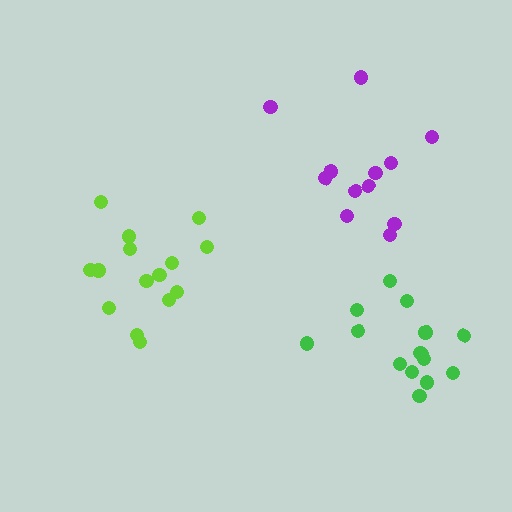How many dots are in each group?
Group 1: 15 dots, Group 2: 12 dots, Group 3: 15 dots (42 total).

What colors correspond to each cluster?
The clusters are colored: lime, purple, green.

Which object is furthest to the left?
The lime cluster is leftmost.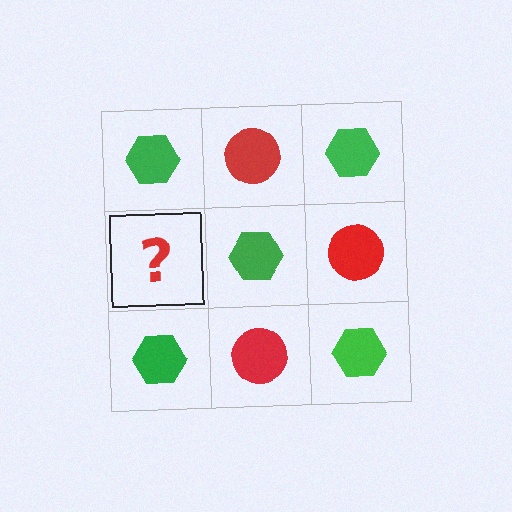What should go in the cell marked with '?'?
The missing cell should contain a red circle.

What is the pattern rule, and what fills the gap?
The rule is that it alternates green hexagon and red circle in a checkerboard pattern. The gap should be filled with a red circle.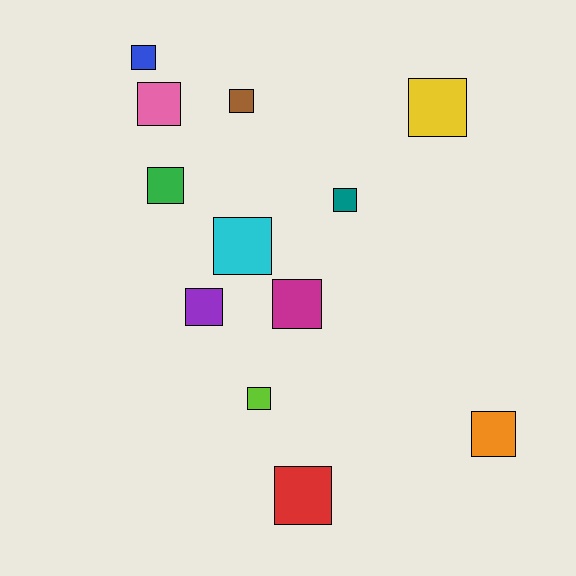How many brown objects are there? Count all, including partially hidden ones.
There is 1 brown object.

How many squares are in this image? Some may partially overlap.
There are 12 squares.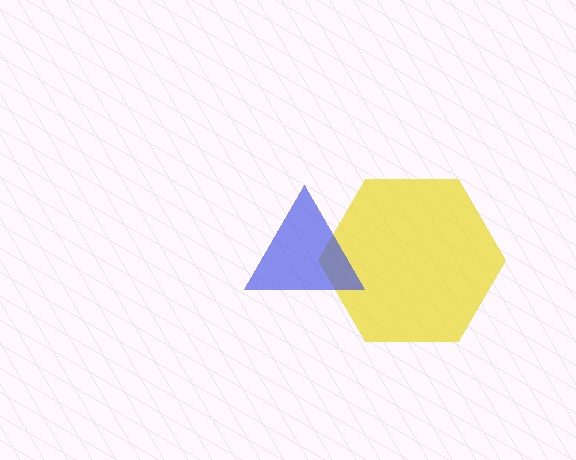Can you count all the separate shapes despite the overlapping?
Yes, there are 2 separate shapes.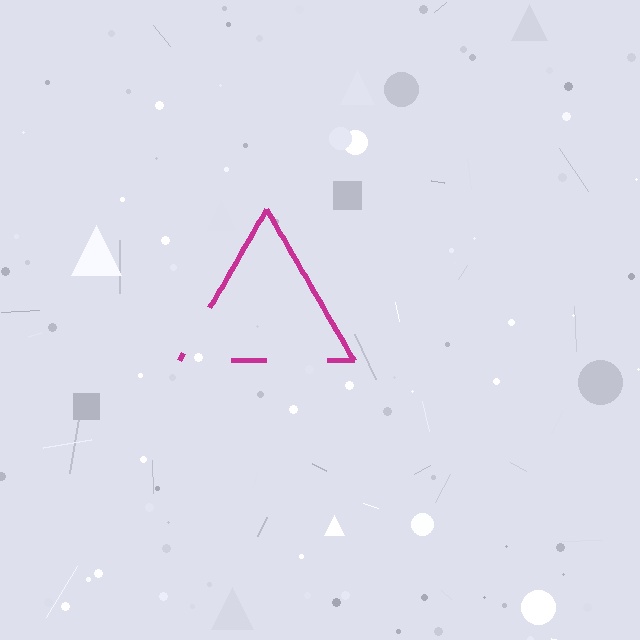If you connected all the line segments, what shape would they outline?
They would outline a triangle.